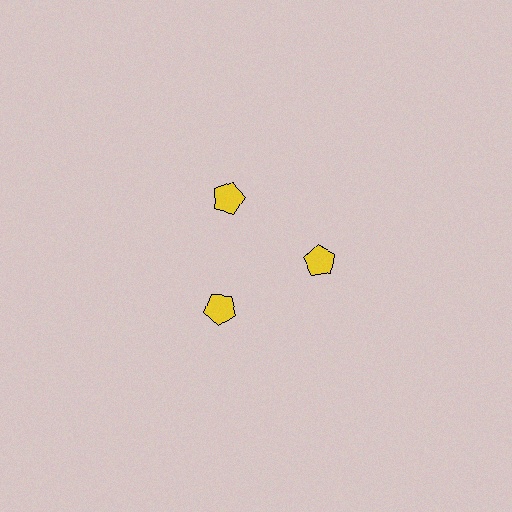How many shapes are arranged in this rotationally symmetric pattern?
There are 3 shapes, arranged in 3 groups of 1.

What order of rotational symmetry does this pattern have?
This pattern has 3-fold rotational symmetry.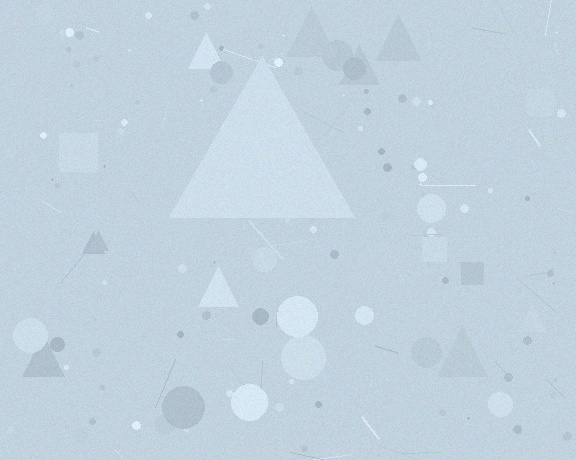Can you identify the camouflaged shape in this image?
The camouflaged shape is a triangle.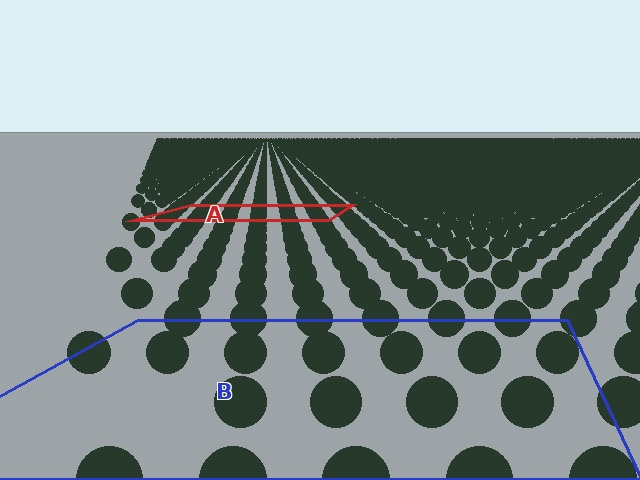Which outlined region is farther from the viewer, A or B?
Region A is farther from the viewer — the texture elements inside it appear smaller and more densely packed.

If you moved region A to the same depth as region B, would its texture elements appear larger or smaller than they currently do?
They would appear larger. At a closer depth, the same texture elements are projected at a bigger on-screen size.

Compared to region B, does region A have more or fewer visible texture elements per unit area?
Region A has more texture elements per unit area — they are packed more densely because it is farther away.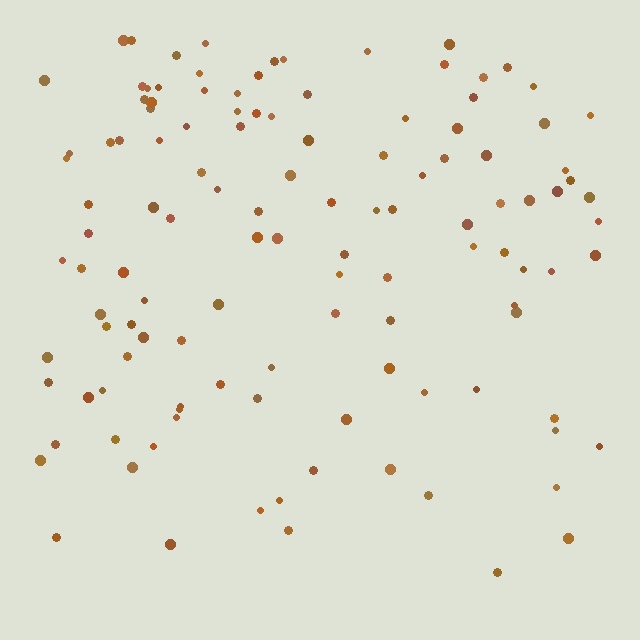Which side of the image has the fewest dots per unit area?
The bottom.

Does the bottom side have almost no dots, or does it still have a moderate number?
Still a moderate number, just noticeably fewer than the top.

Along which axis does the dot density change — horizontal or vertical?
Vertical.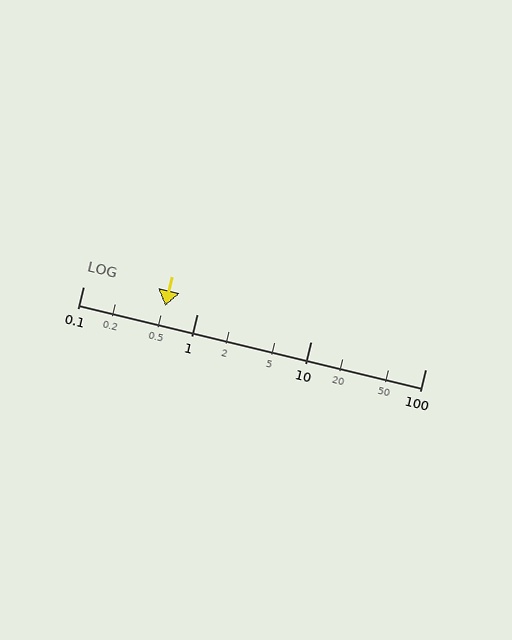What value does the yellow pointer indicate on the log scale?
The pointer indicates approximately 0.52.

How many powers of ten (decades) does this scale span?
The scale spans 3 decades, from 0.1 to 100.